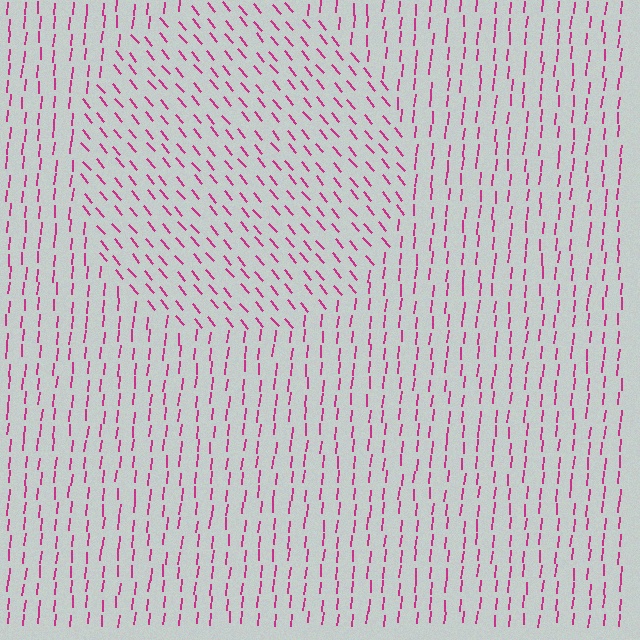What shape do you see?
I see a circle.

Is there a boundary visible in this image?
Yes, there is a texture boundary formed by a change in line orientation.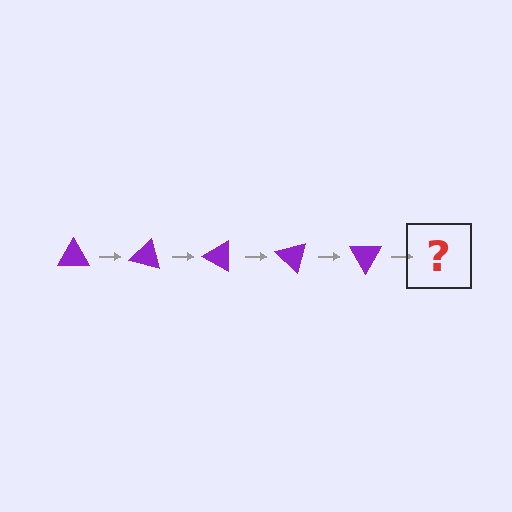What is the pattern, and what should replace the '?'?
The pattern is that the triangle rotates 15 degrees each step. The '?' should be a purple triangle rotated 75 degrees.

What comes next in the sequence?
The next element should be a purple triangle rotated 75 degrees.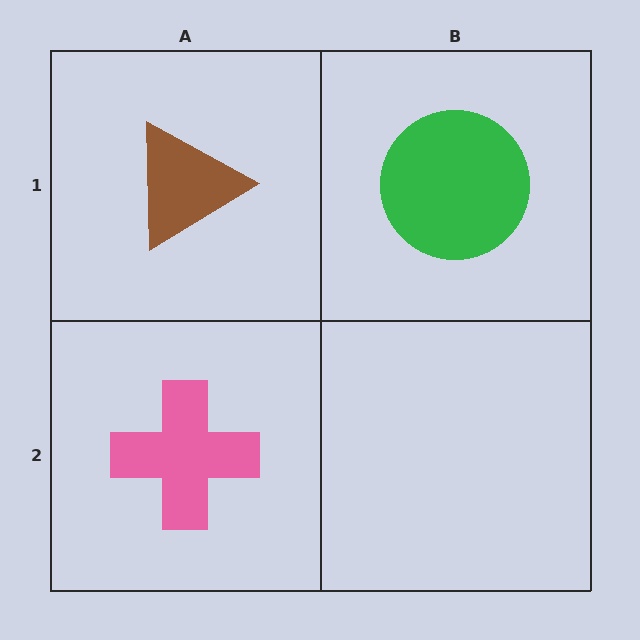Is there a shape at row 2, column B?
No, that cell is empty.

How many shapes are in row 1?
2 shapes.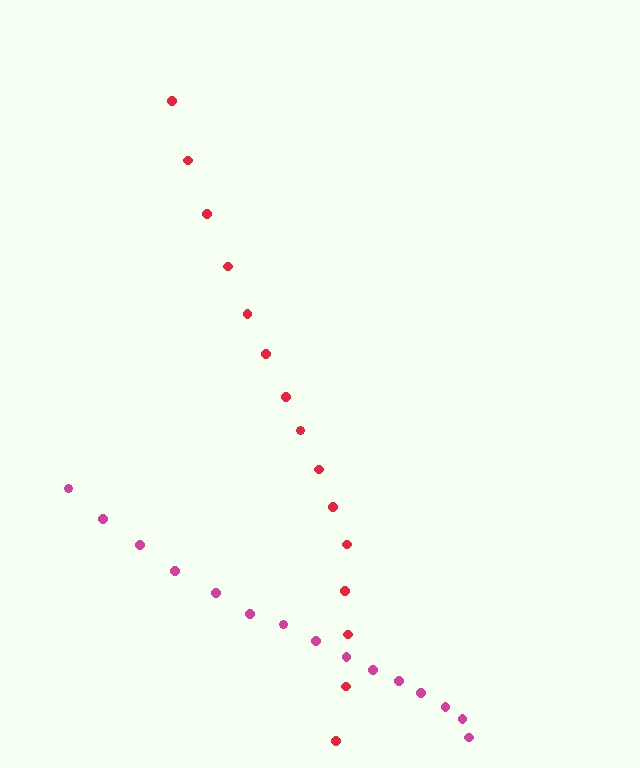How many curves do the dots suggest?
There are 2 distinct paths.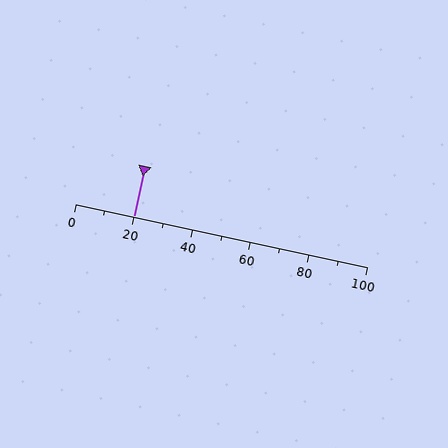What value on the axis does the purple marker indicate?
The marker indicates approximately 20.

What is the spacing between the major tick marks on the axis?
The major ticks are spaced 20 apart.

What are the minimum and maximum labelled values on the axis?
The axis runs from 0 to 100.